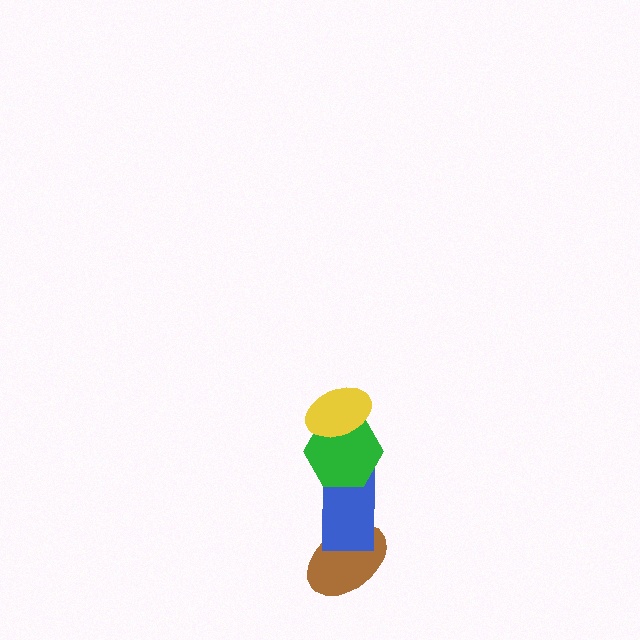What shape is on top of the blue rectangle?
The green hexagon is on top of the blue rectangle.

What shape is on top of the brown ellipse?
The blue rectangle is on top of the brown ellipse.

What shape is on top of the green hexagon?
The yellow ellipse is on top of the green hexagon.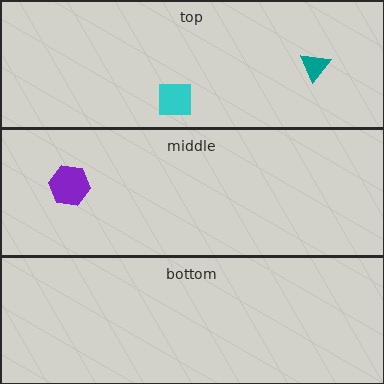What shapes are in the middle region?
The purple hexagon.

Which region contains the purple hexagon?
The middle region.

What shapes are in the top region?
The teal triangle, the cyan square.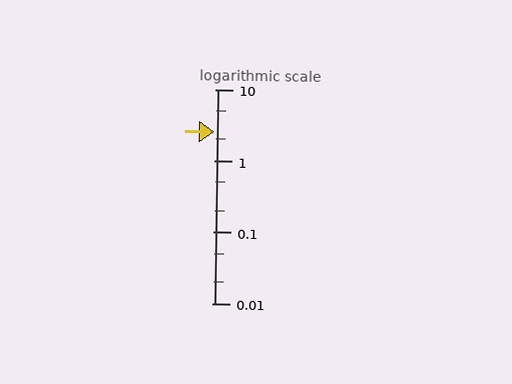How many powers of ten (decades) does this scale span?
The scale spans 3 decades, from 0.01 to 10.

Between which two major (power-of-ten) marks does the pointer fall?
The pointer is between 1 and 10.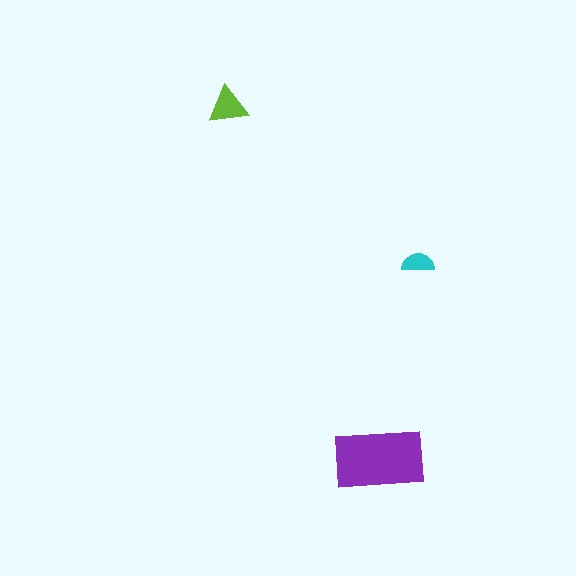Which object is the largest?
The purple rectangle.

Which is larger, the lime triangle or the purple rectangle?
The purple rectangle.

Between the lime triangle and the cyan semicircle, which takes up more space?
The lime triangle.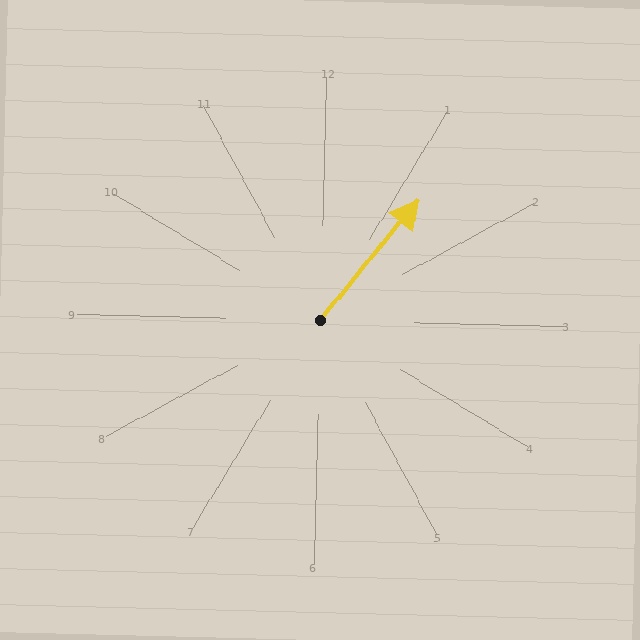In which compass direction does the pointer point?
Northeast.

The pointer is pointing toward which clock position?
Roughly 1 o'clock.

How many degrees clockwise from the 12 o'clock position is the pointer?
Approximately 38 degrees.